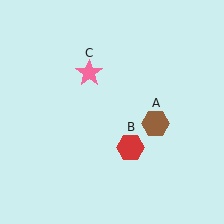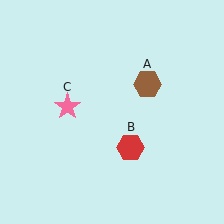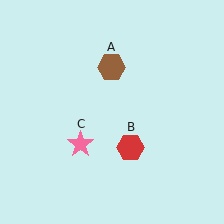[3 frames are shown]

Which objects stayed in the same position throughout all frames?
Red hexagon (object B) remained stationary.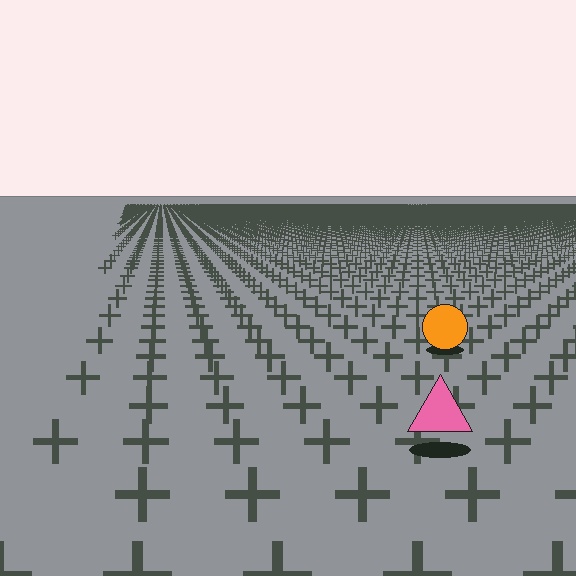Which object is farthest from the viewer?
The orange circle is farthest from the viewer. It appears smaller and the ground texture around it is denser.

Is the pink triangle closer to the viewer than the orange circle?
Yes. The pink triangle is closer — you can tell from the texture gradient: the ground texture is coarser near it.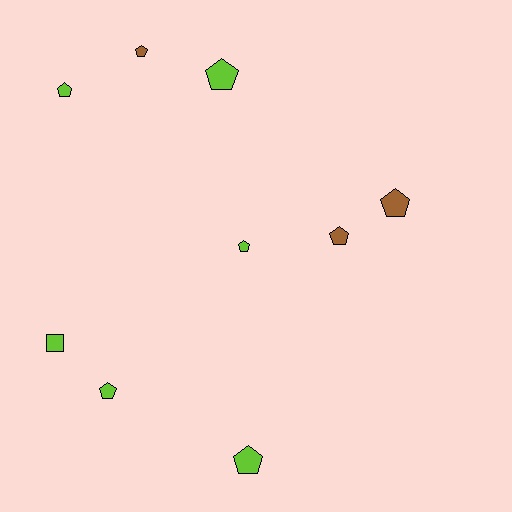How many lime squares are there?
There is 1 lime square.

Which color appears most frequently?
Lime, with 6 objects.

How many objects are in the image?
There are 9 objects.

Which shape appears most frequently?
Pentagon, with 8 objects.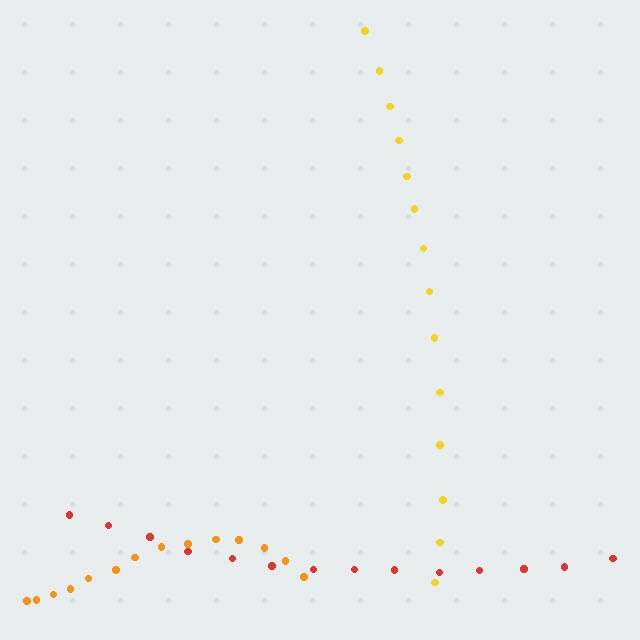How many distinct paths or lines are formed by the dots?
There are 3 distinct paths.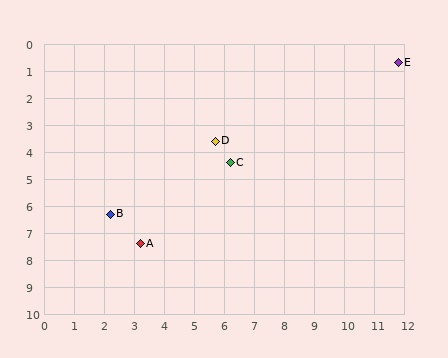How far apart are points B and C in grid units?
Points B and C are about 4.4 grid units apart.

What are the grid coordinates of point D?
Point D is at approximately (5.7, 3.6).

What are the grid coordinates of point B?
Point B is at approximately (2.2, 6.3).